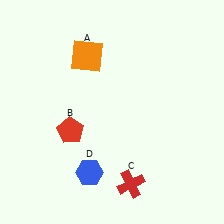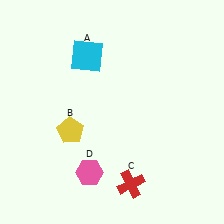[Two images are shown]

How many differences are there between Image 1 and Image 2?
There are 3 differences between the two images.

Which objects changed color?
A changed from orange to cyan. B changed from red to yellow. D changed from blue to pink.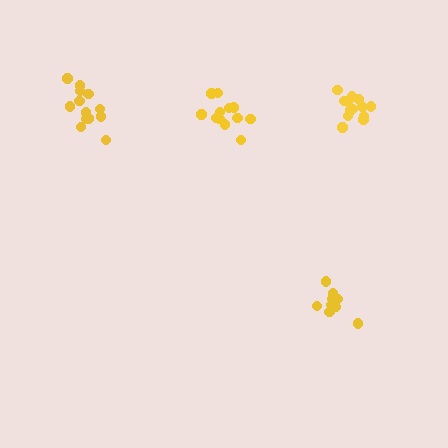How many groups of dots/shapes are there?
There are 4 groups.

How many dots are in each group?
Group 1: 12 dots, Group 2: 9 dots, Group 3: 13 dots, Group 4: 13 dots (47 total).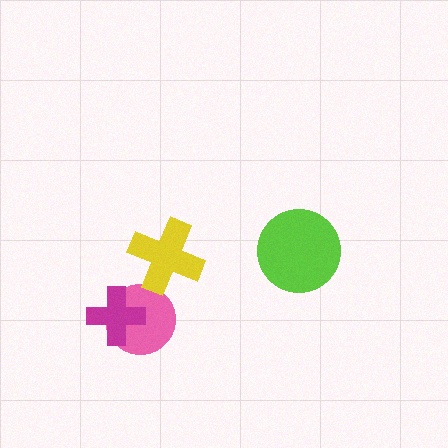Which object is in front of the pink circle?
The magenta cross is in front of the pink circle.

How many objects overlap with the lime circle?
0 objects overlap with the lime circle.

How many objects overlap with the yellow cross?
0 objects overlap with the yellow cross.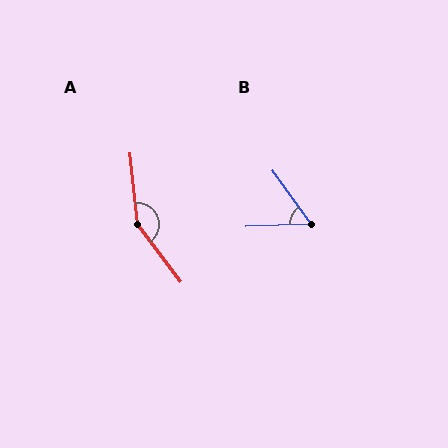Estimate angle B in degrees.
Approximately 56 degrees.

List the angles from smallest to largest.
B (56°), A (149°).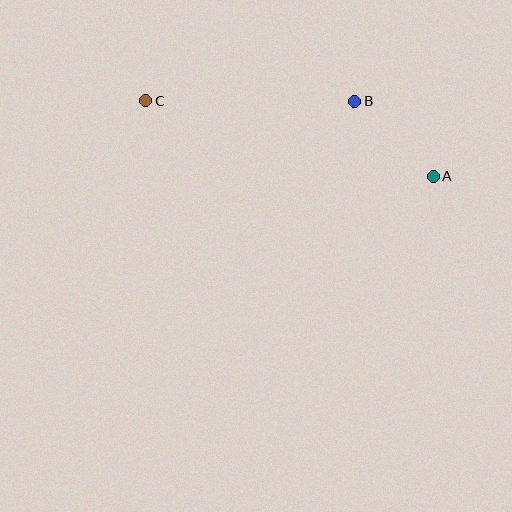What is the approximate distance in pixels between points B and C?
The distance between B and C is approximately 209 pixels.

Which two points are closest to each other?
Points A and B are closest to each other.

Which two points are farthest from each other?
Points A and C are farthest from each other.